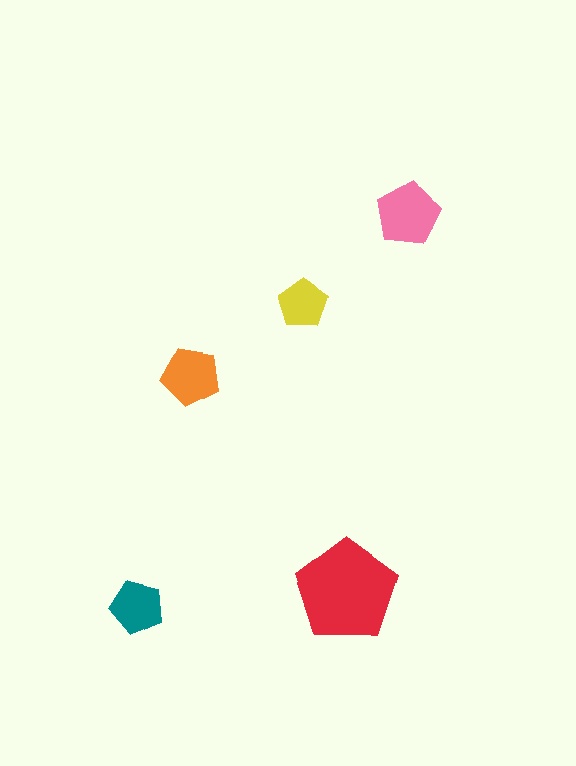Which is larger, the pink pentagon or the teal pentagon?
The pink one.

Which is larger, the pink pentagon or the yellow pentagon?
The pink one.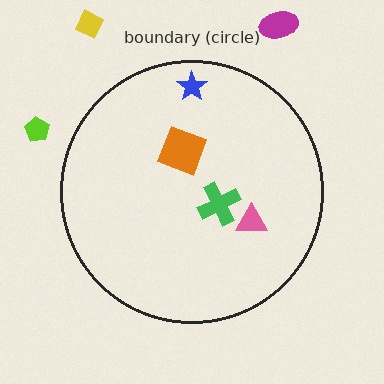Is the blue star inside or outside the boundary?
Inside.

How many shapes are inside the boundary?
4 inside, 3 outside.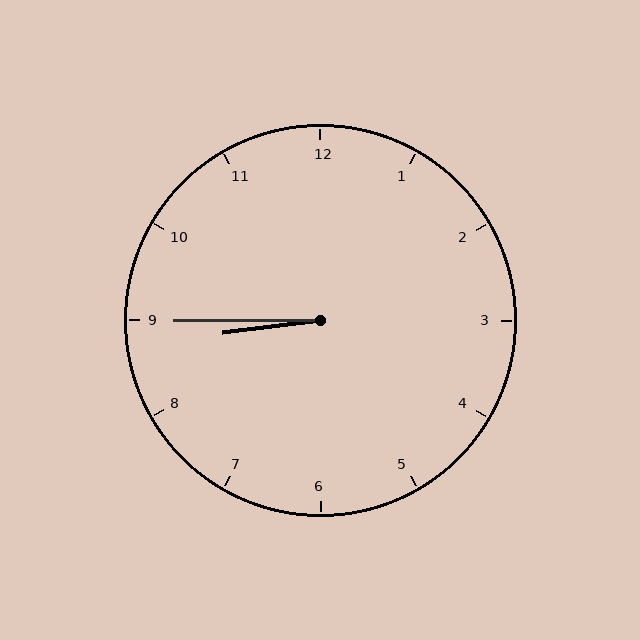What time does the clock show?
8:45.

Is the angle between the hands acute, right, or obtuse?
It is acute.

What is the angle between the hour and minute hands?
Approximately 8 degrees.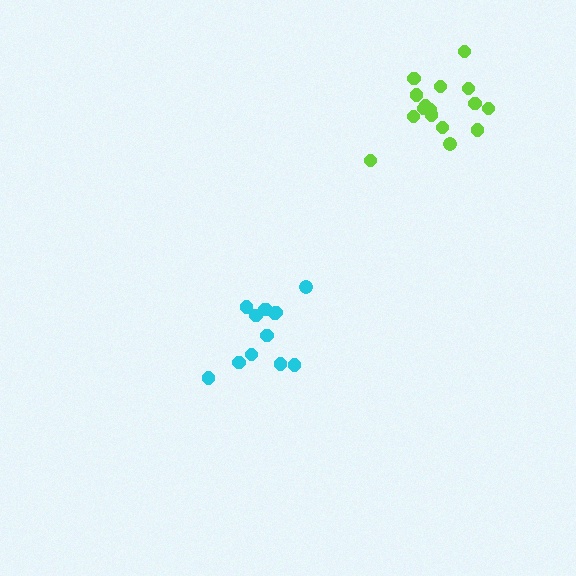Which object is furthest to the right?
The lime cluster is rightmost.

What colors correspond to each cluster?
The clusters are colored: lime, cyan.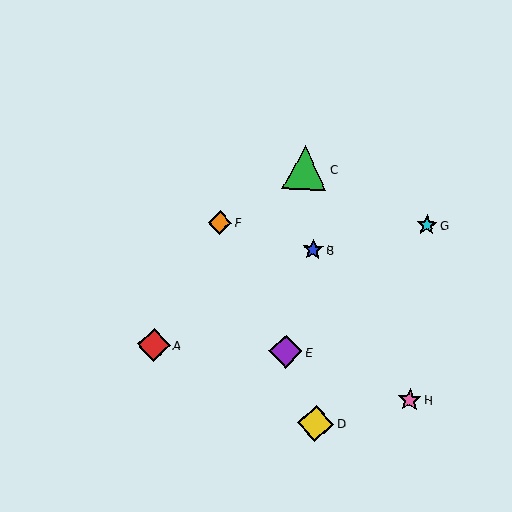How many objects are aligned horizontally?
2 objects (A, E) are aligned horizontally.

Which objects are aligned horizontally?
Objects A, E are aligned horizontally.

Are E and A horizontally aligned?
Yes, both are at y≈351.